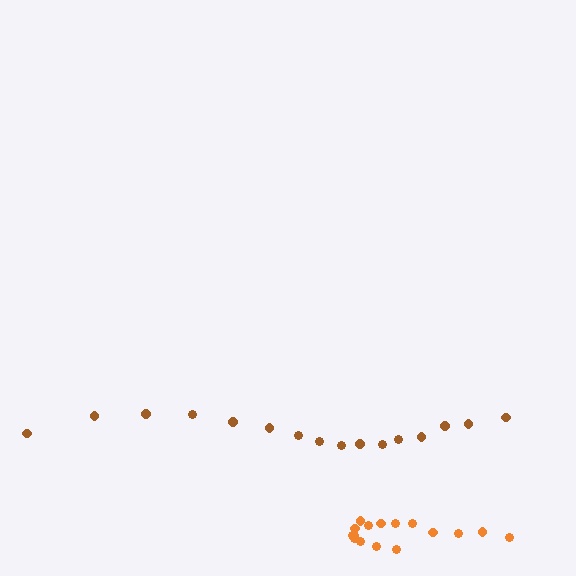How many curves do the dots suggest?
There are 2 distinct paths.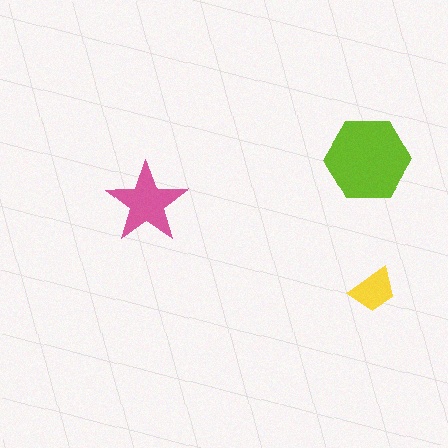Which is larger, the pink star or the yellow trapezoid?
The pink star.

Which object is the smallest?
The yellow trapezoid.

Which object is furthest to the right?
The yellow trapezoid is rightmost.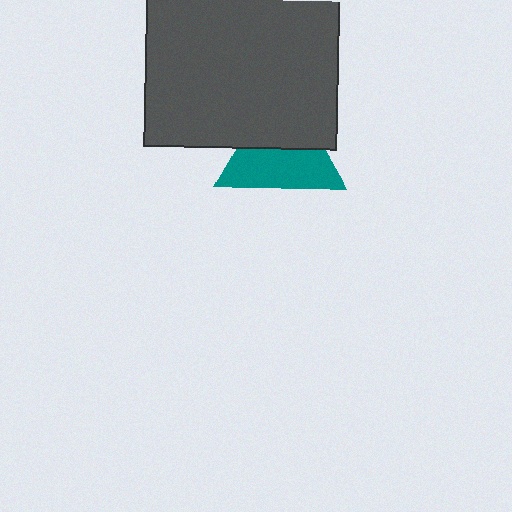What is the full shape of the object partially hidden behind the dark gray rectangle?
The partially hidden object is a teal triangle.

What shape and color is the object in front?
The object in front is a dark gray rectangle.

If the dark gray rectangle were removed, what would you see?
You would see the complete teal triangle.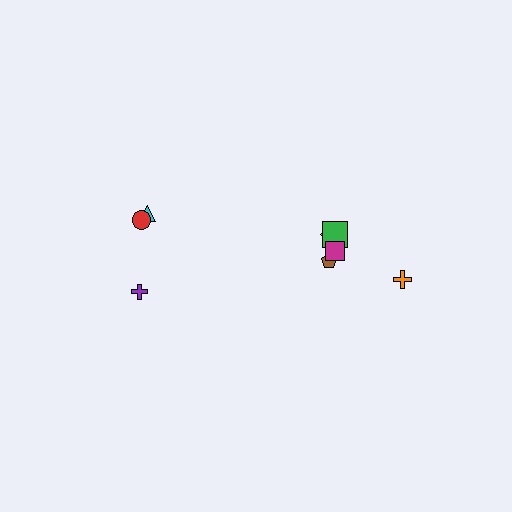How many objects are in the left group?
There are 3 objects.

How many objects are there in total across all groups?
There are 8 objects.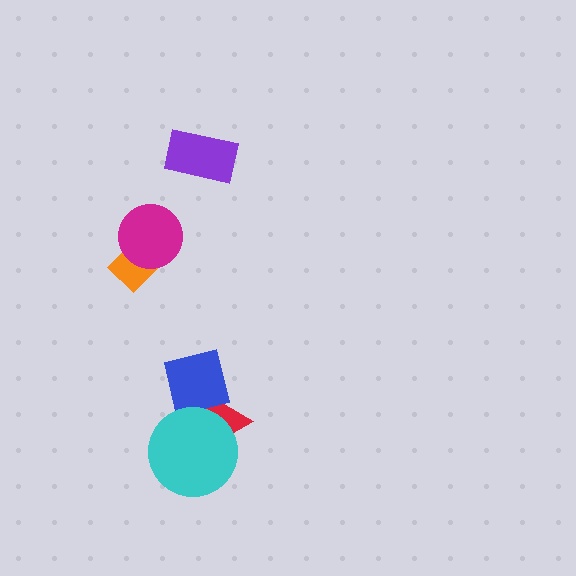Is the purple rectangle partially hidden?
No, no other shape covers it.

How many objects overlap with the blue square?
2 objects overlap with the blue square.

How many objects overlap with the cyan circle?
2 objects overlap with the cyan circle.